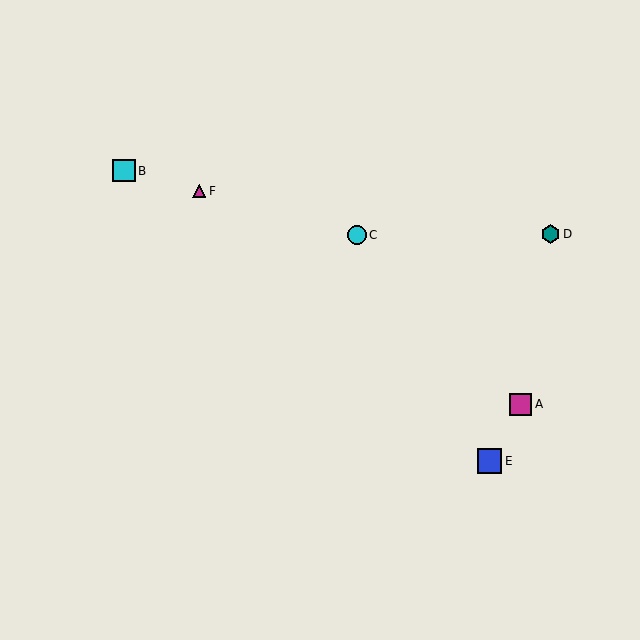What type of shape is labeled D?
Shape D is a teal hexagon.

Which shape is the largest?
The blue square (labeled E) is the largest.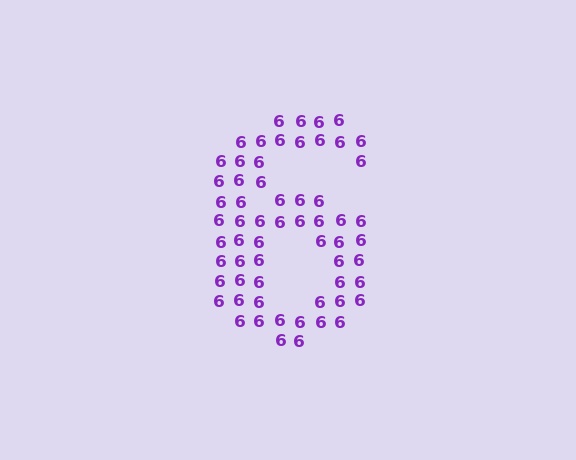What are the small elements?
The small elements are digit 6's.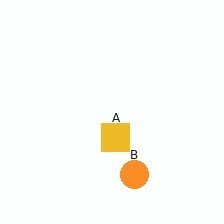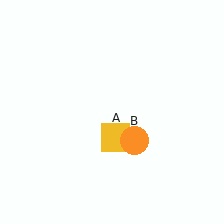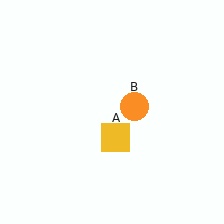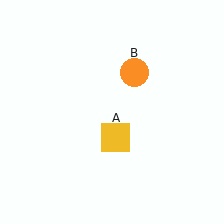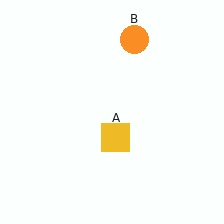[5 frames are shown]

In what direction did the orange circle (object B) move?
The orange circle (object B) moved up.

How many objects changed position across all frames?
1 object changed position: orange circle (object B).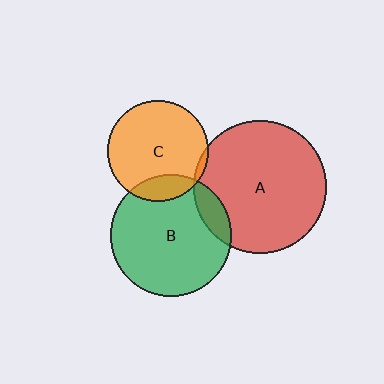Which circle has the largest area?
Circle A (red).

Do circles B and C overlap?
Yes.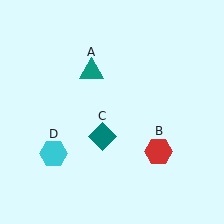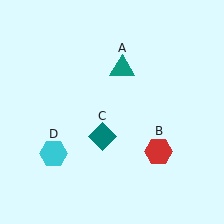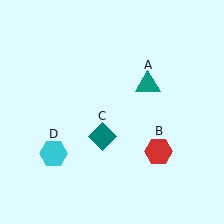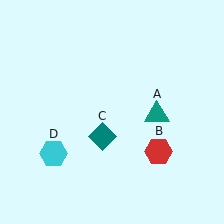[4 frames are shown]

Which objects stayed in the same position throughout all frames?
Red hexagon (object B) and teal diamond (object C) and cyan hexagon (object D) remained stationary.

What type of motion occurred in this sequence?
The teal triangle (object A) rotated clockwise around the center of the scene.